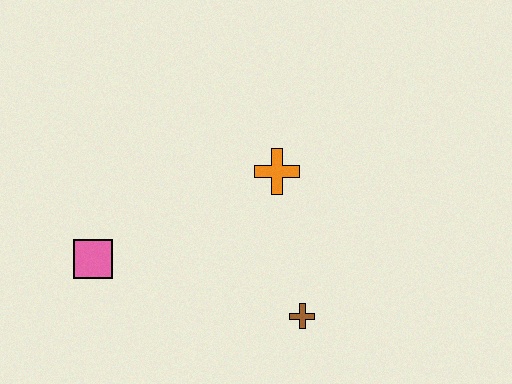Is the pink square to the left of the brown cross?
Yes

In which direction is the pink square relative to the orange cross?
The pink square is to the left of the orange cross.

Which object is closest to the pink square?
The orange cross is closest to the pink square.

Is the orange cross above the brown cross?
Yes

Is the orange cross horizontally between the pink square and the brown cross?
Yes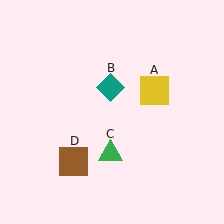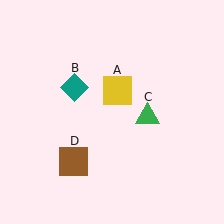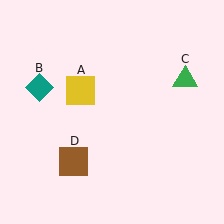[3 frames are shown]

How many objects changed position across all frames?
3 objects changed position: yellow square (object A), teal diamond (object B), green triangle (object C).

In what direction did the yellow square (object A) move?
The yellow square (object A) moved left.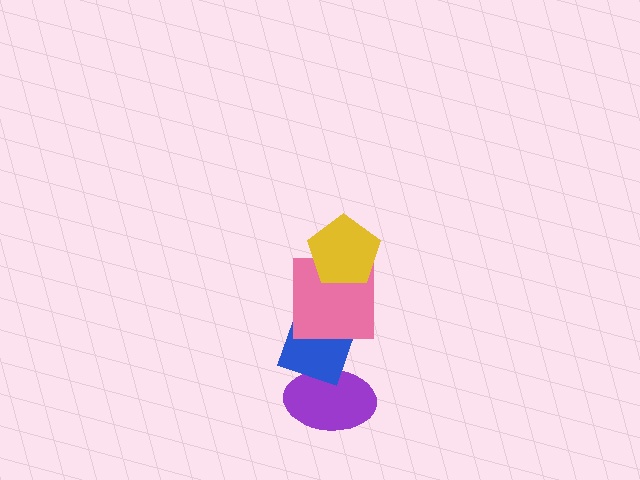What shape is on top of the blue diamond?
The pink square is on top of the blue diamond.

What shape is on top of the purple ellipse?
The blue diamond is on top of the purple ellipse.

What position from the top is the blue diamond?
The blue diamond is 3rd from the top.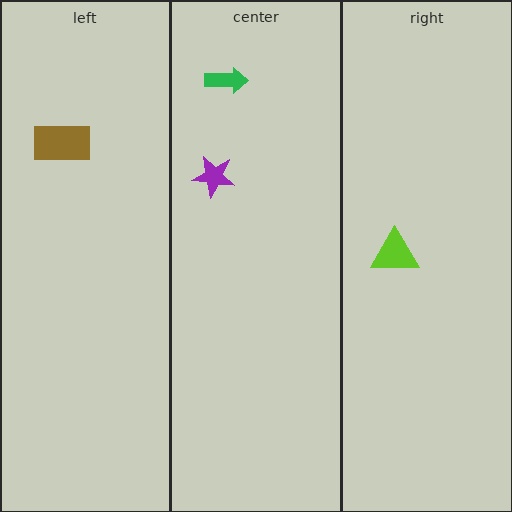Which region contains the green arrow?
The center region.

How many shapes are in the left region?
1.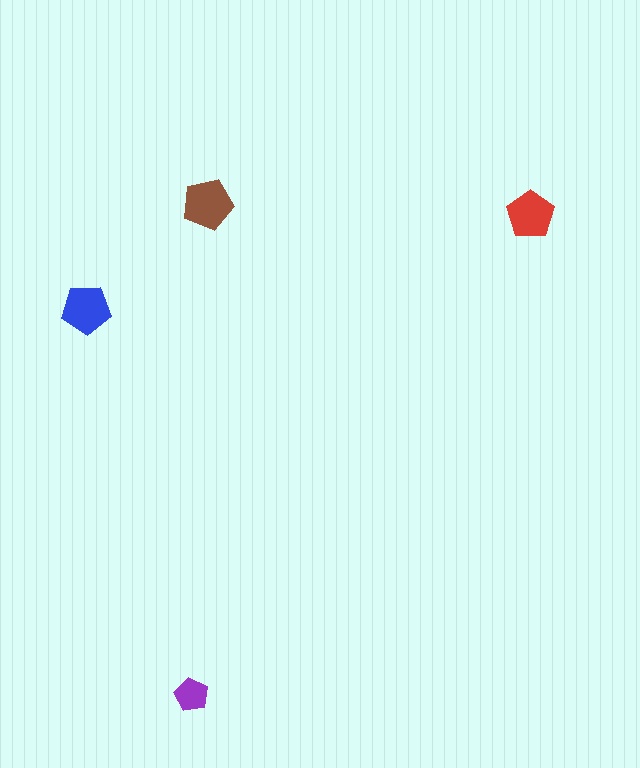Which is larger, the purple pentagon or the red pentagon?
The red one.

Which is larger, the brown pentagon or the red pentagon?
The brown one.